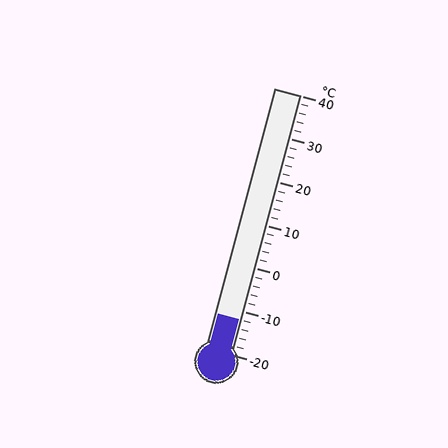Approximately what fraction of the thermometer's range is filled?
The thermometer is filled to approximately 15% of its range.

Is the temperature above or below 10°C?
The temperature is below 10°C.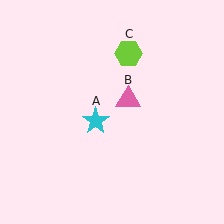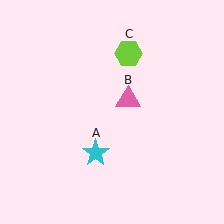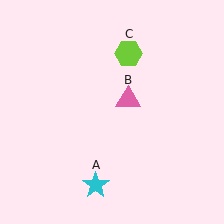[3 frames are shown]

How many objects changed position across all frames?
1 object changed position: cyan star (object A).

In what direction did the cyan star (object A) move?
The cyan star (object A) moved down.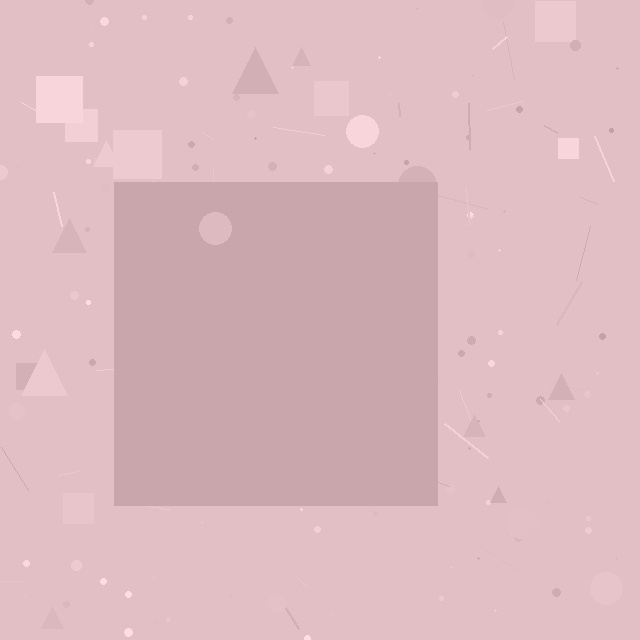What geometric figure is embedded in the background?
A square is embedded in the background.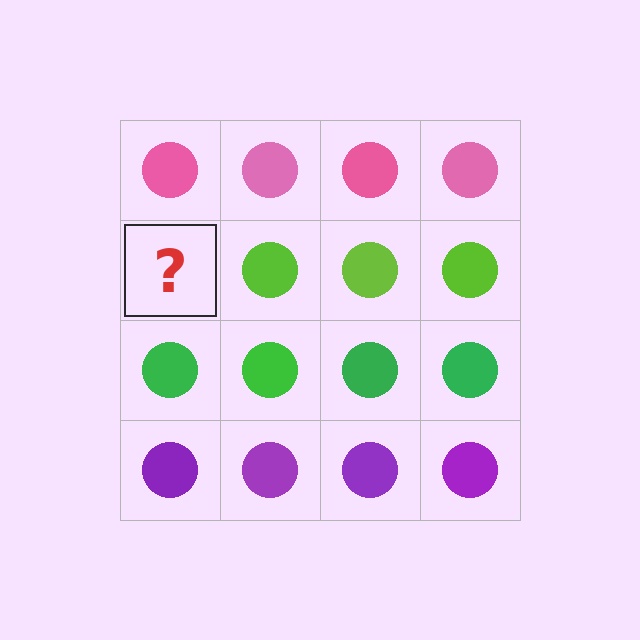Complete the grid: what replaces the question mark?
The question mark should be replaced with a lime circle.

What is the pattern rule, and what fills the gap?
The rule is that each row has a consistent color. The gap should be filled with a lime circle.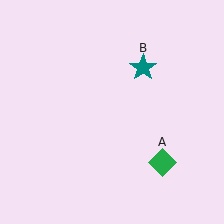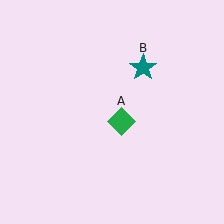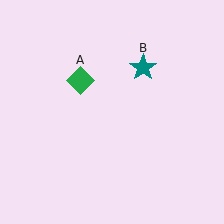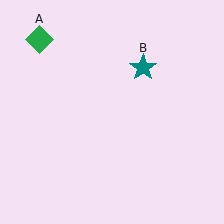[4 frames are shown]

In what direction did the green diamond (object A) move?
The green diamond (object A) moved up and to the left.